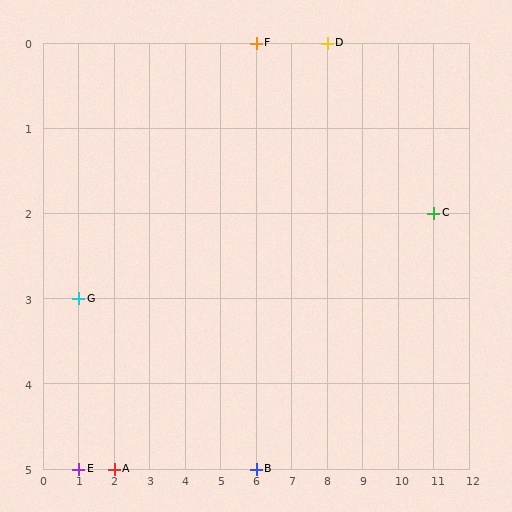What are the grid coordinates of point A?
Point A is at grid coordinates (2, 5).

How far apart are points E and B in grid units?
Points E and B are 5 columns apart.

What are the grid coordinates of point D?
Point D is at grid coordinates (8, 0).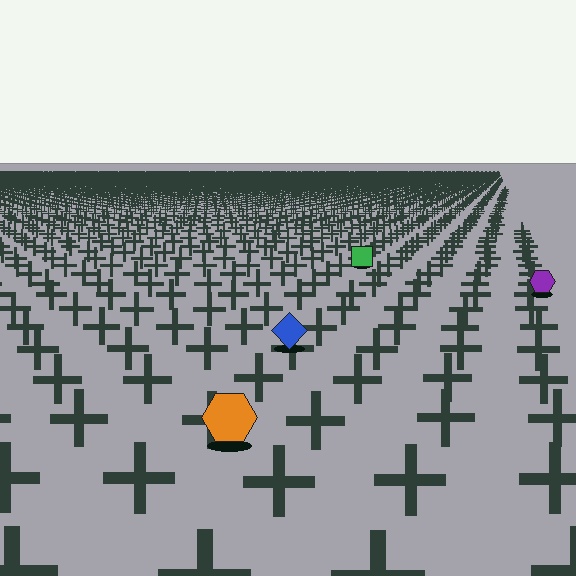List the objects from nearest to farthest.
From nearest to farthest: the orange hexagon, the blue diamond, the purple hexagon, the green square.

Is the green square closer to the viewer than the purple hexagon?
No. The purple hexagon is closer — you can tell from the texture gradient: the ground texture is coarser near it.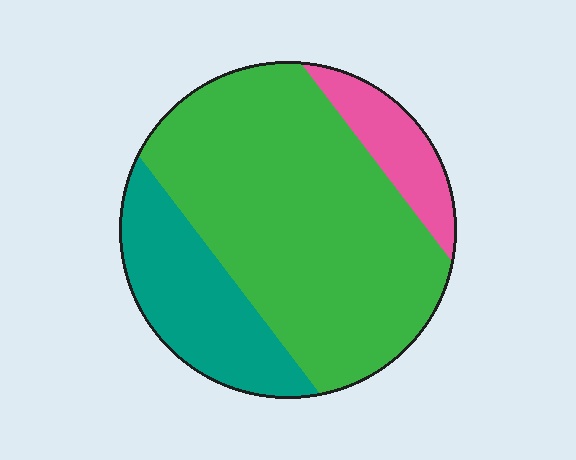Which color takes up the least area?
Pink, at roughly 10%.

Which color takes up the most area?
Green, at roughly 65%.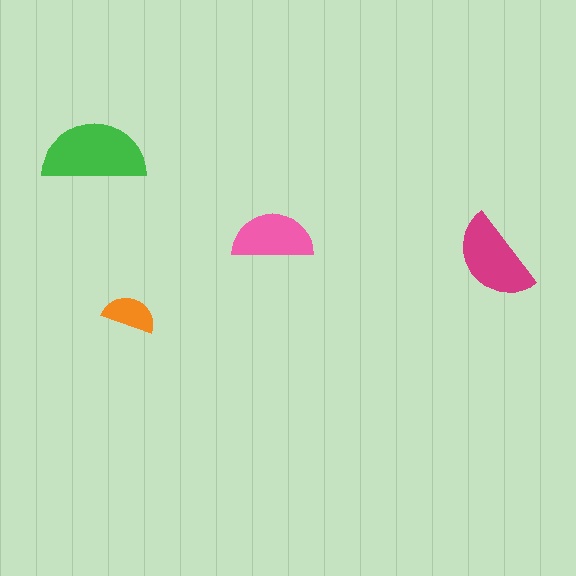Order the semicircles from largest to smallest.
the green one, the magenta one, the pink one, the orange one.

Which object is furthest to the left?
The green semicircle is leftmost.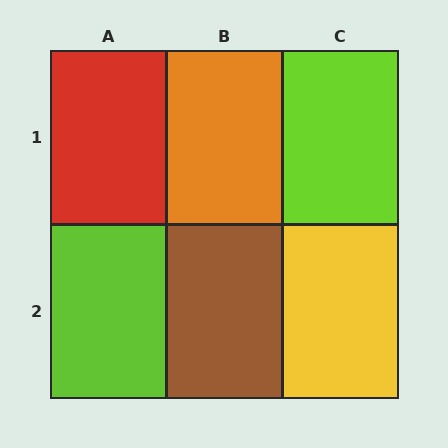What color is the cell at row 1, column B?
Orange.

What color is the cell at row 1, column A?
Red.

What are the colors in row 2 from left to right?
Lime, brown, yellow.